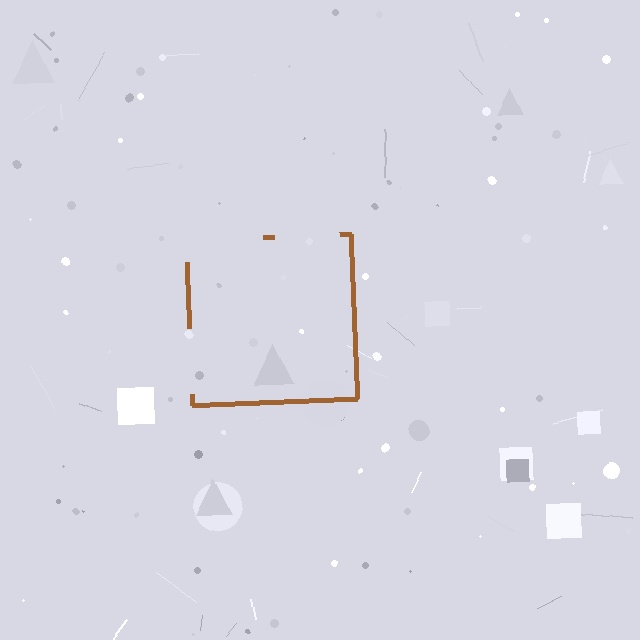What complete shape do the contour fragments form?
The contour fragments form a square.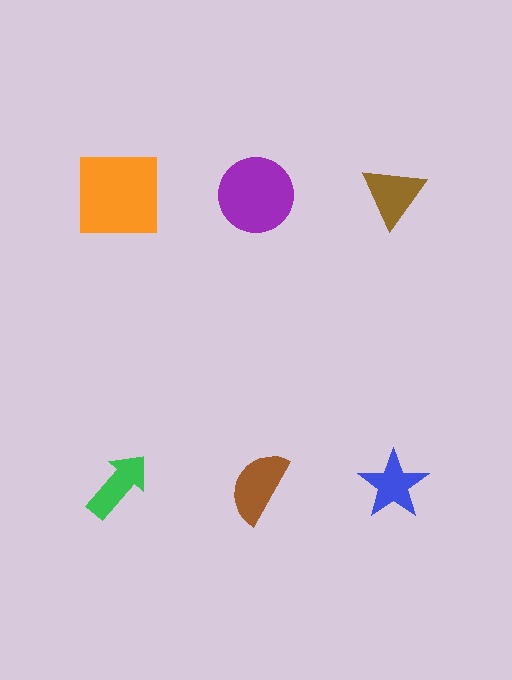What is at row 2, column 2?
A brown semicircle.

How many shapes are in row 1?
3 shapes.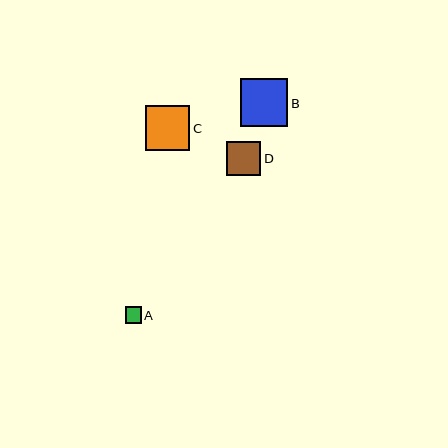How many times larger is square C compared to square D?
Square C is approximately 1.3 times the size of square D.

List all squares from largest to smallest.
From largest to smallest: B, C, D, A.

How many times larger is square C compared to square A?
Square C is approximately 2.7 times the size of square A.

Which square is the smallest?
Square A is the smallest with a size of approximately 16 pixels.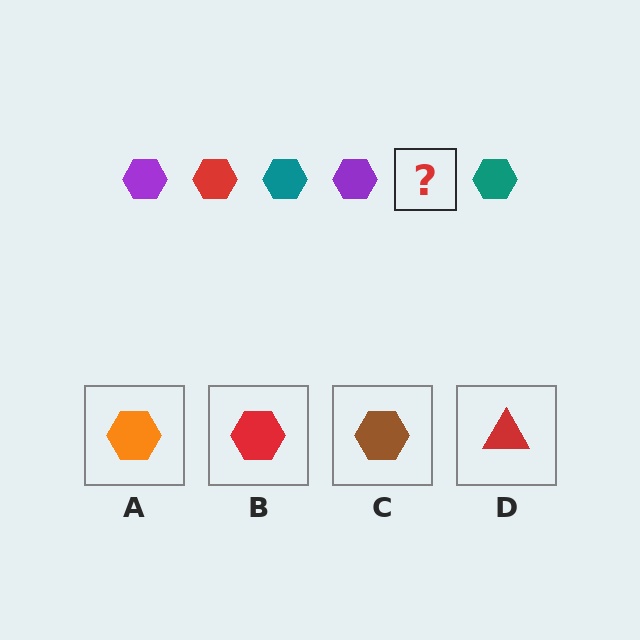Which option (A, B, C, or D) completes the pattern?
B.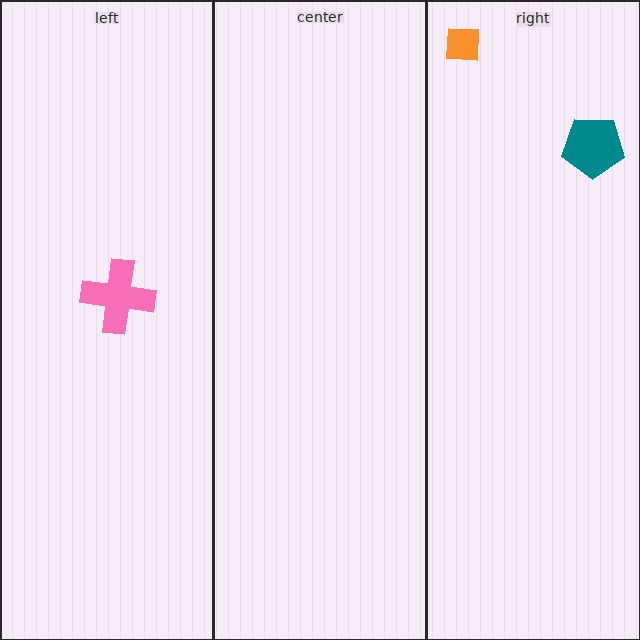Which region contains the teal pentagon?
The right region.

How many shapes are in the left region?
1.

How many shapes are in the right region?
2.